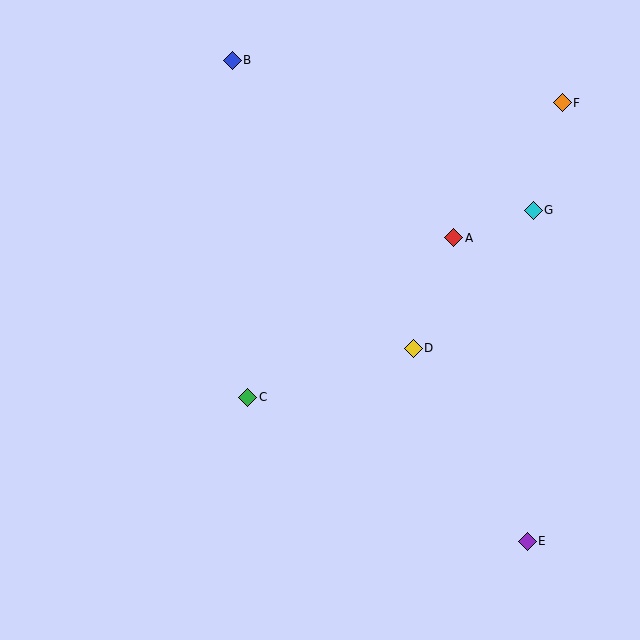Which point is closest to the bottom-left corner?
Point C is closest to the bottom-left corner.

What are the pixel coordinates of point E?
Point E is at (527, 541).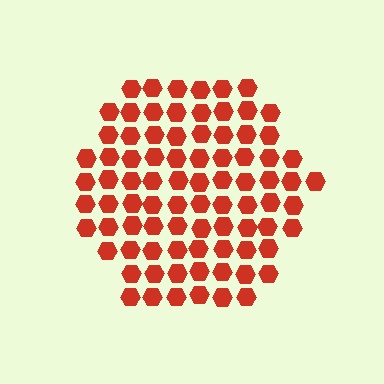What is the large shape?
The large shape is a hexagon.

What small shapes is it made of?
It is made of small hexagons.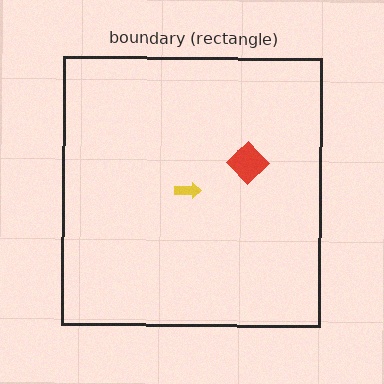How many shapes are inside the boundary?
2 inside, 0 outside.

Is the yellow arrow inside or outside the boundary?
Inside.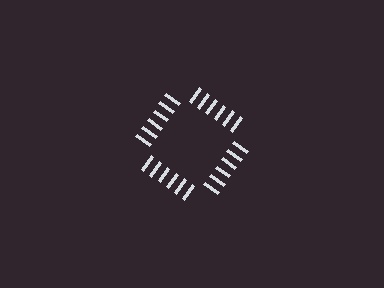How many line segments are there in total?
24 — 6 along each of the 4 edges.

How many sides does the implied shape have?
4 sides — the line-ends trace a square.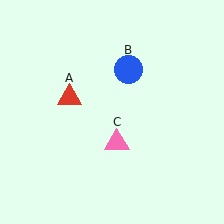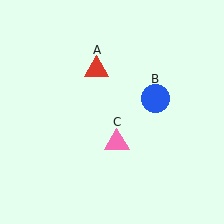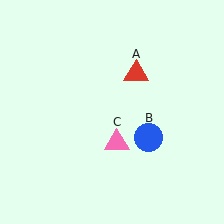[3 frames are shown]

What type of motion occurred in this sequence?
The red triangle (object A), blue circle (object B) rotated clockwise around the center of the scene.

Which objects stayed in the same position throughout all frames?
Pink triangle (object C) remained stationary.